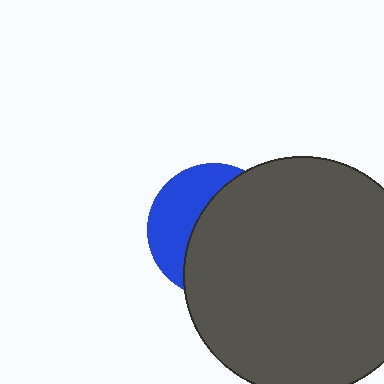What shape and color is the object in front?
The object in front is a dark gray circle.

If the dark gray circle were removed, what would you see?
You would see the complete blue circle.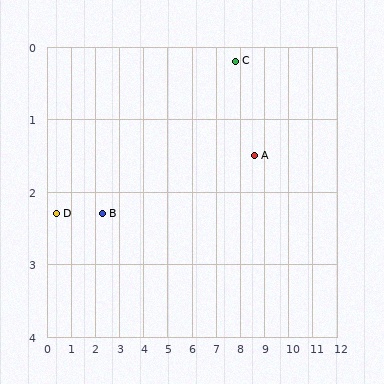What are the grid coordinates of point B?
Point B is at approximately (2.3, 2.3).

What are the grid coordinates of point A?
Point A is at approximately (8.6, 1.5).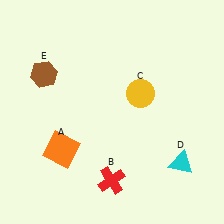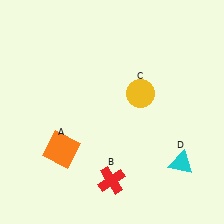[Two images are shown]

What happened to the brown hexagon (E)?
The brown hexagon (E) was removed in Image 2. It was in the top-left area of Image 1.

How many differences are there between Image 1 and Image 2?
There is 1 difference between the two images.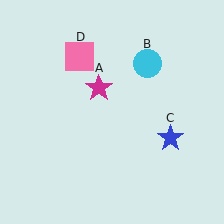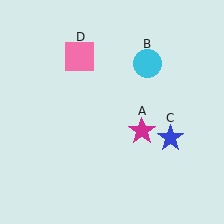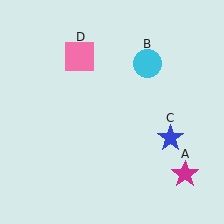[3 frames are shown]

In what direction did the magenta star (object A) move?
The magenta star (object A) moved down and to the right.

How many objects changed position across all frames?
1 object changed position: magenta star (object A).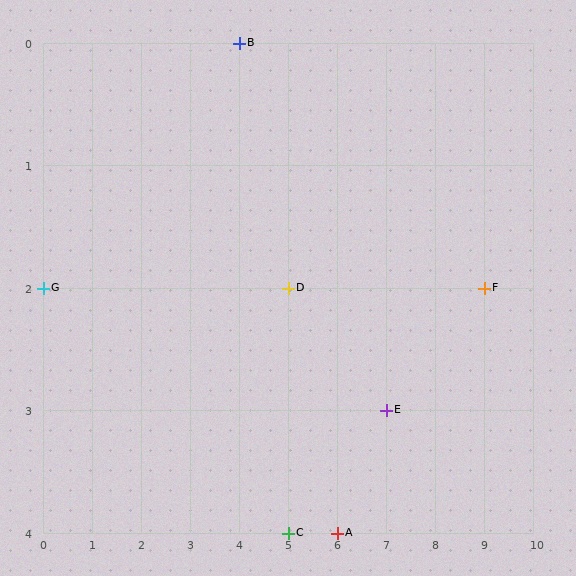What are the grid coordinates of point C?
Point C is at grid coordinates (5, 4).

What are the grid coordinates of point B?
Point B is at grid coordinates (4, 0).